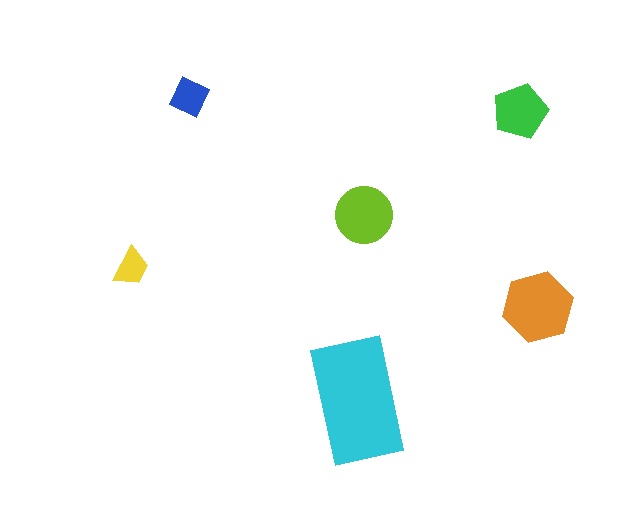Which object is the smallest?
The yellow trapezoid.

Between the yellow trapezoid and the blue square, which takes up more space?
The blue square.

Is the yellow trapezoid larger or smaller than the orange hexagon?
Smaller.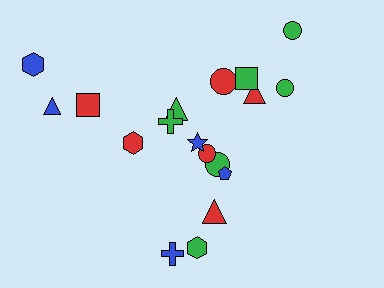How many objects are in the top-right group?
There are 8 objects.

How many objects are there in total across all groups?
There are 18 objects.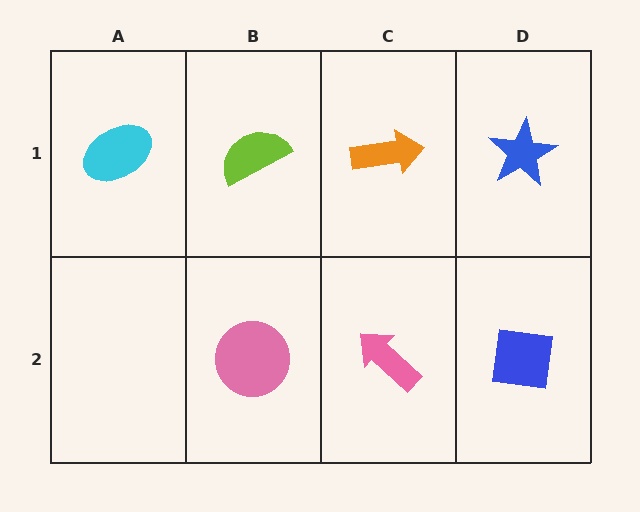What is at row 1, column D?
A blue star.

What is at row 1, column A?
A cyan ellipse.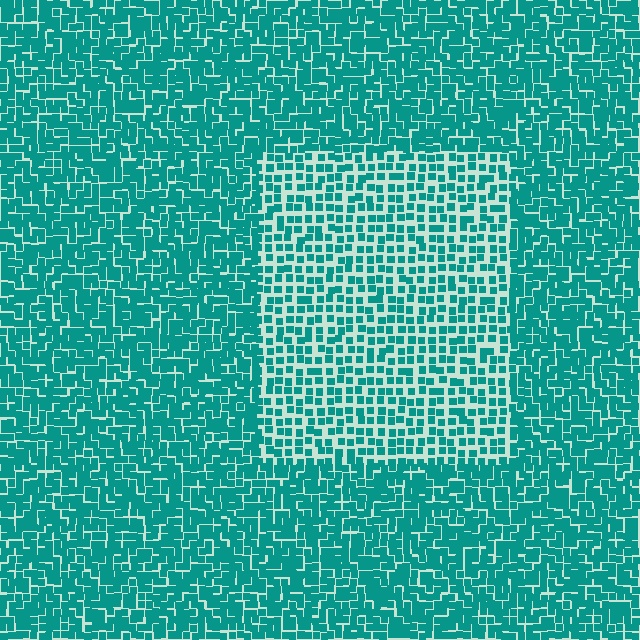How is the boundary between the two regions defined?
The boundary is defined by a change in element density (approximately 1.8x ratio). All elements are the same color, size, and shape.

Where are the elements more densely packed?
The elements are more densely packed outside the rectangle boundary.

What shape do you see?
I see a rectangle.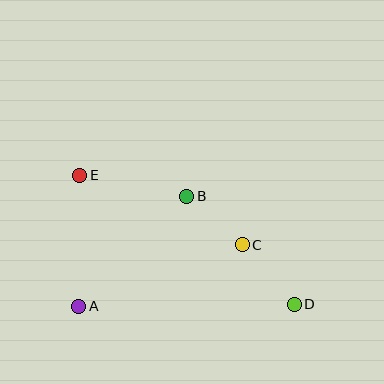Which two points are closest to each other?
Points B and C are closest to each other.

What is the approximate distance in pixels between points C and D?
The distance between C and D is approximately 79 pixels.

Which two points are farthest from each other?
Points D and E are farthest from each other.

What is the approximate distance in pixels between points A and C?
The distance between A and C is approximately 175 pixels.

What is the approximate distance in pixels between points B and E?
The distance between B and E is approximately 109 pixels.